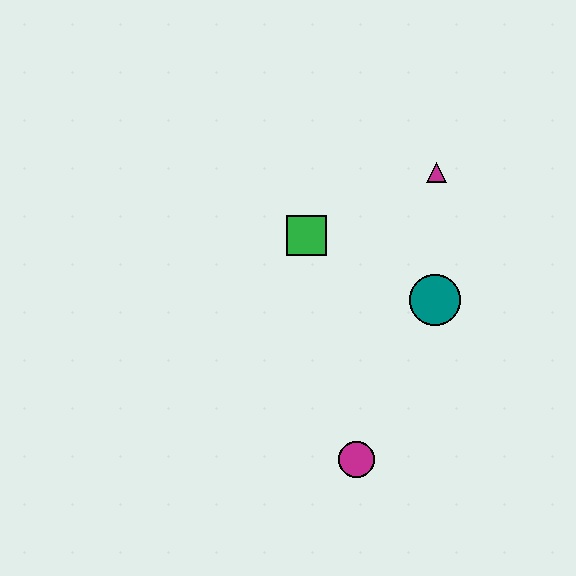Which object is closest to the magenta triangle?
The teal circle is closest to the magenta triangle.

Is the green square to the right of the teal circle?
No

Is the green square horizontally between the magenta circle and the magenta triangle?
No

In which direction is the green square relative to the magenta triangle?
The green square is to the left of the magenta triangle.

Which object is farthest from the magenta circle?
The magenta triangle is farthest from the magenta circle.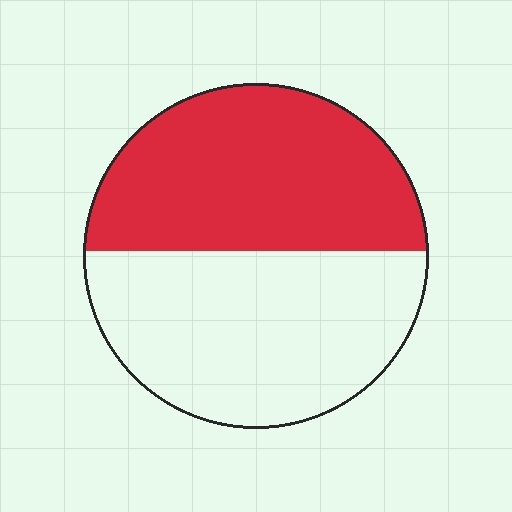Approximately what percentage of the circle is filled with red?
Approximately 50%.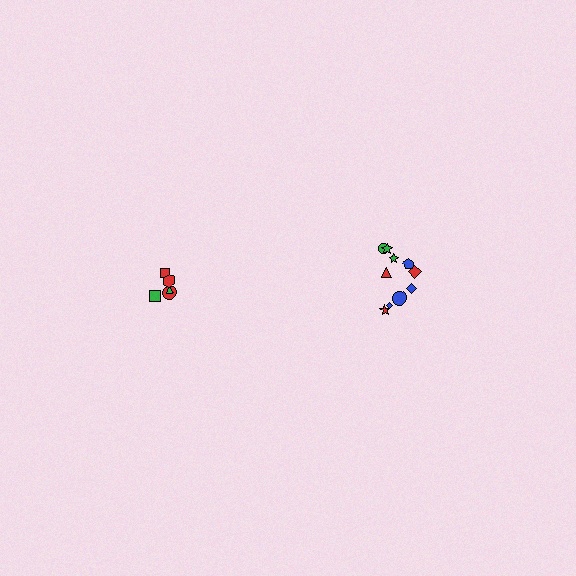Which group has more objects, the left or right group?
The right group.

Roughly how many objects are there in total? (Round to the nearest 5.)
Roughly 15 objects in total.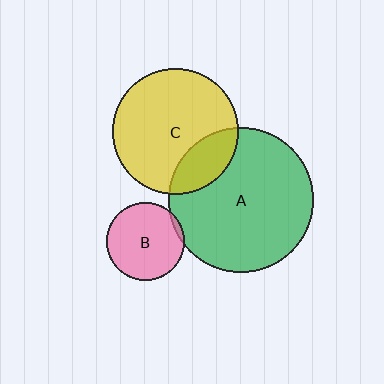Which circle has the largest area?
Circle A (green).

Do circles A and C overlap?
Yes.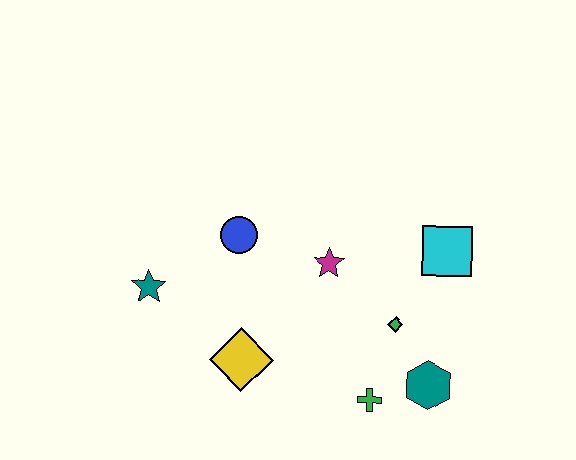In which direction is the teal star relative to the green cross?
The teal star is to the left of the green cross.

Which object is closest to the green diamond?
The teal hexagon is closest to the green diamond.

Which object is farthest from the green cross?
The teal star is farthest from the green cross.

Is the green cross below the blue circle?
Yes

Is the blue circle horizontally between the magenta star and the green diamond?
No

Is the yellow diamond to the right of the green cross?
No